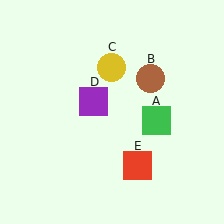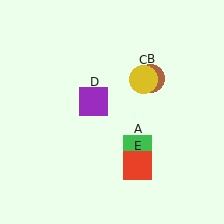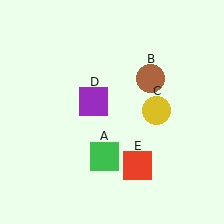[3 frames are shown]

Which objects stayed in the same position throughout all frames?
Brown circle (object B) and purple square (object D) and red square (object E) remained stationary.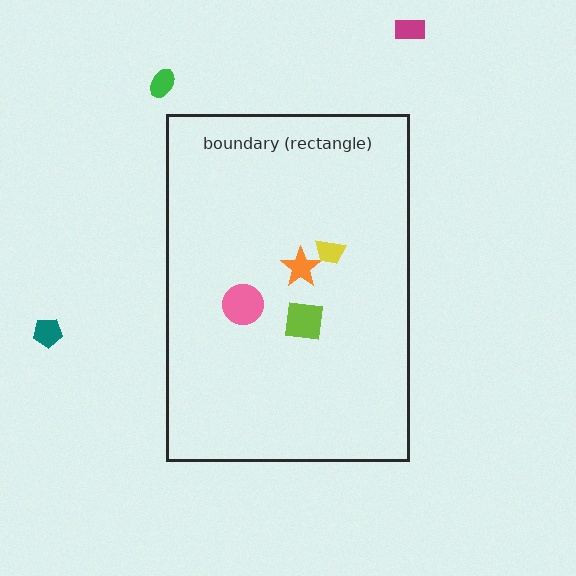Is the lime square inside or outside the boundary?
Inside.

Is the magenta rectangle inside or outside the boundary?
Outside.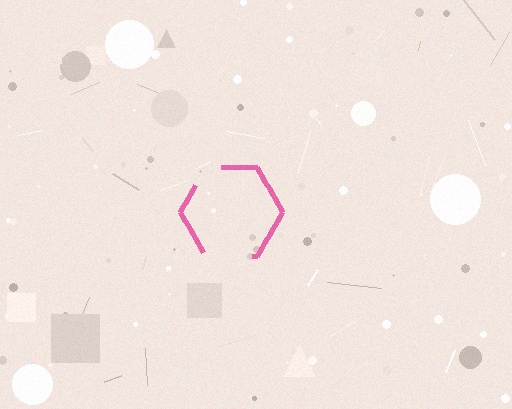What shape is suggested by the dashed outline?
The dashed outline suggests a hexagon.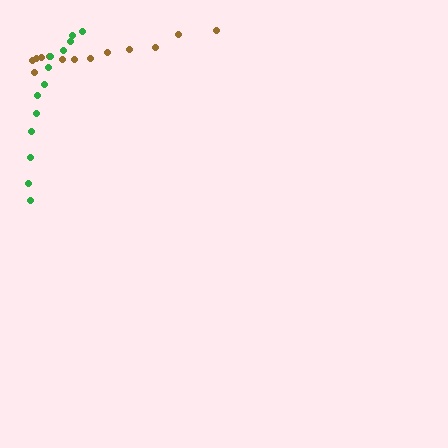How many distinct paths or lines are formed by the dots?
There are 2 distinct paths.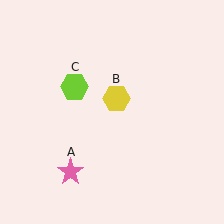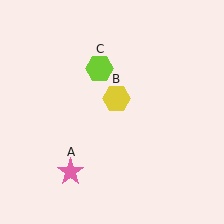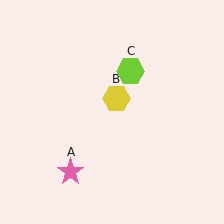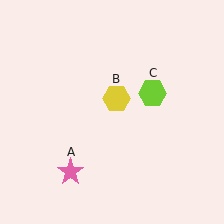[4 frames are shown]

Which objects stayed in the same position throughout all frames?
Pink star (object A) and yellow hexagon (object B) remained stationary.